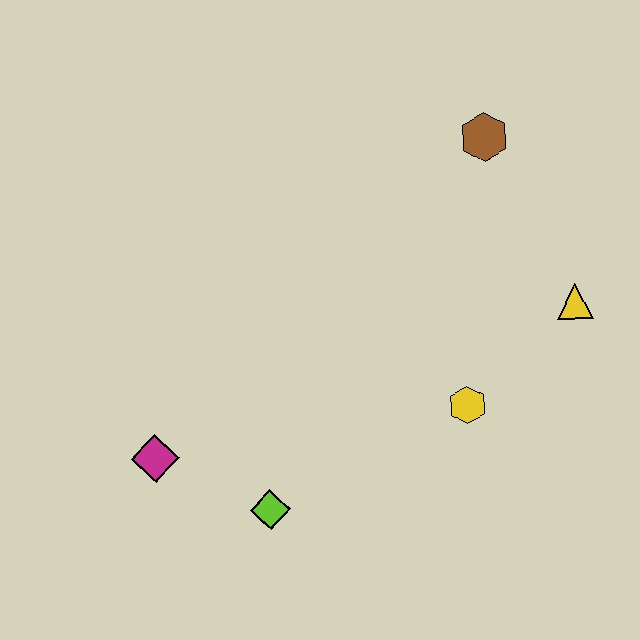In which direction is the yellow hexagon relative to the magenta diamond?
The yellow hexagon is to the right of the magenta diamond.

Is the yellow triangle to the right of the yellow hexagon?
Yes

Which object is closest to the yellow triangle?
The yellow hexagon is closest to the yellow triangle.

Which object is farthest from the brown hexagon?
The magenta diamond is farthest from the brown hexagon.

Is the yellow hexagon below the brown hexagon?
Yes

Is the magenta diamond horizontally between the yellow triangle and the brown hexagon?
No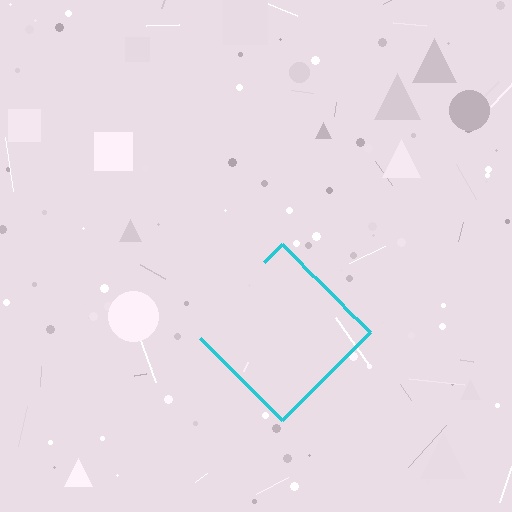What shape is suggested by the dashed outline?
The dashed outline suggests a diamond.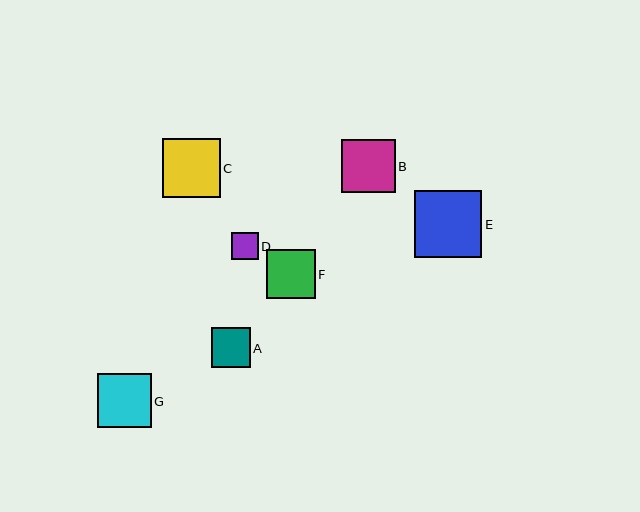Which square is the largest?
Square E is the largest with a size of approximately 68 pixels.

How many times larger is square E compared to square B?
Square E is approximately 1.3 times the size of square B.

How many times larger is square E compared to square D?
Square E is approximately 2.5 times the size of square D.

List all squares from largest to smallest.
From largest to smallest: E, C, G, B, F, A, D.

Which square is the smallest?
Square D is the smallest with a size of approximately 27 pixels.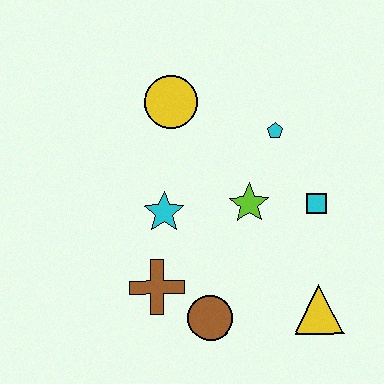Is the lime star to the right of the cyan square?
No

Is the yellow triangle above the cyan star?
No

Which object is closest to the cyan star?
The brown cross is closest to the cyan star.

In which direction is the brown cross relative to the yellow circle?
The brown cross is below the yellow circle.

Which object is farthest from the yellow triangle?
The yellow circle is farthest from the yellow triangle.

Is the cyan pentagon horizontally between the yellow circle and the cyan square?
Yes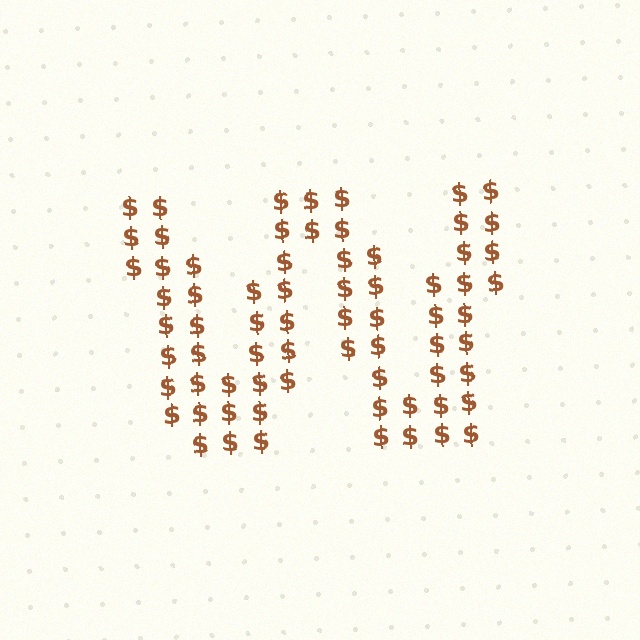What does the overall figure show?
The overall figure shows the letter W.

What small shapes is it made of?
It is made of small dollar signs.